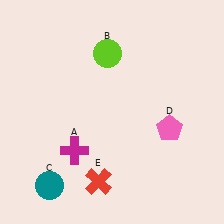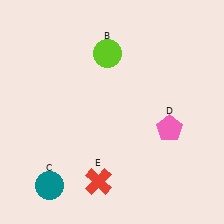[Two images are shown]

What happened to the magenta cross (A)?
The magenta cross (A) was removed in Image 2. It was in the bottom-left area of Image 1.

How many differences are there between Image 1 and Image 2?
There is 1 difference between the two images.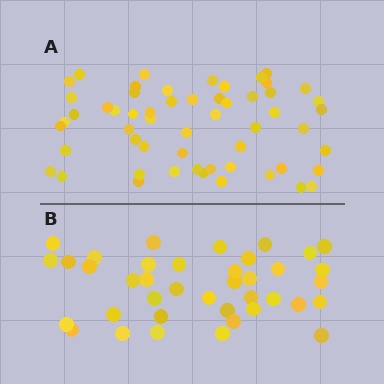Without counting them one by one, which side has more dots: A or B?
Region A (the top region) has more dots.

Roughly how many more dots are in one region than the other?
Region A has approximately 15 more dots than region B.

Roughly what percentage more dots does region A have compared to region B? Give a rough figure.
About 45% more.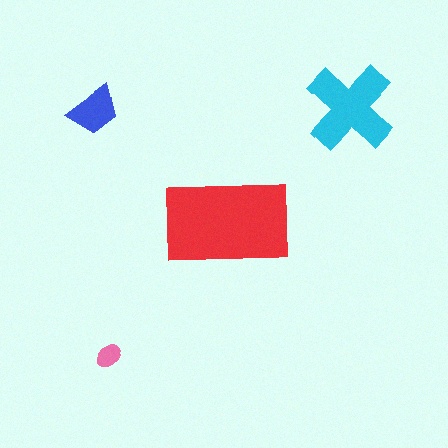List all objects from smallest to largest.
The pink ellipse, the blue trapezoid, the cyan cross, the red rectangle.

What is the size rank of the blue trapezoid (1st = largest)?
3rd.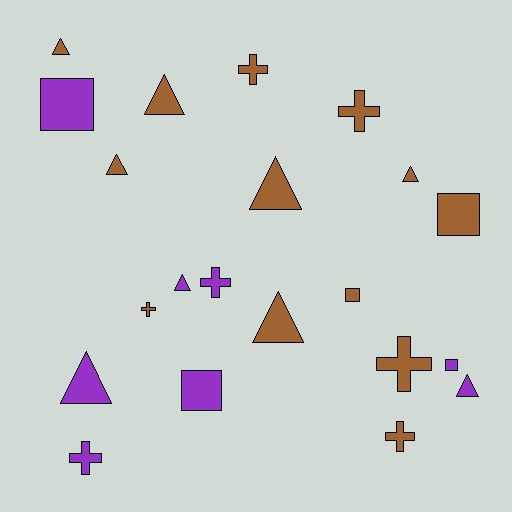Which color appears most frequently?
Brown, with 13 objects.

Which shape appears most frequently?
Triangle, with 9 objects.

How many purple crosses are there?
There are 2 purple crosses.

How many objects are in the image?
There are 21 objects.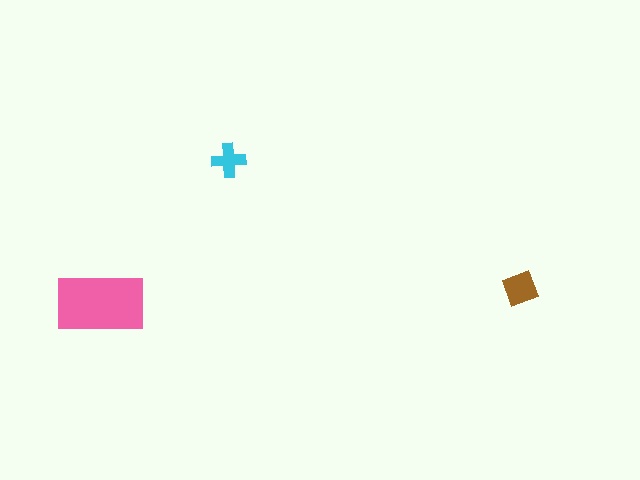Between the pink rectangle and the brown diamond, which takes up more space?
The pink rectangle.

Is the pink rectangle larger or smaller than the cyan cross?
Larger.